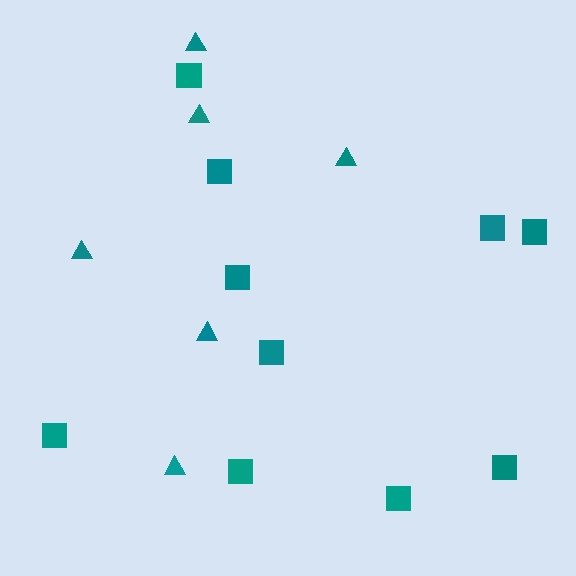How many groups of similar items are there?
There are 2 groups: one group of squares (10) and one group of triangles (6).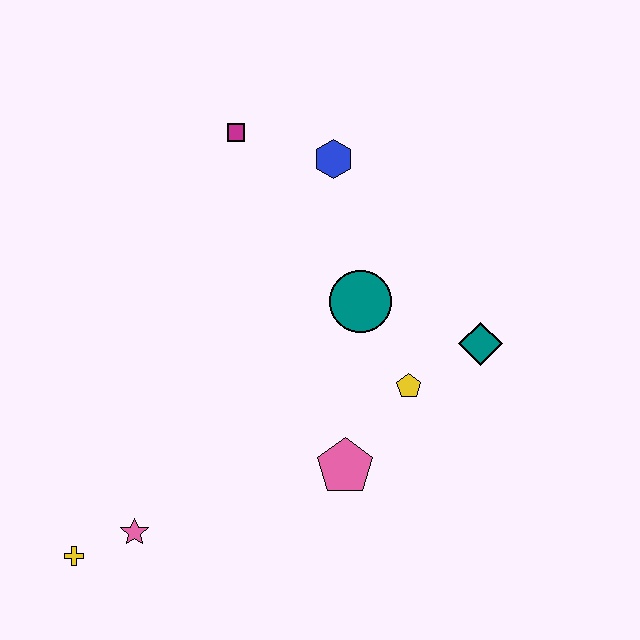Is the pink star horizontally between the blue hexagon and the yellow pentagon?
No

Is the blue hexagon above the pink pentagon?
Yes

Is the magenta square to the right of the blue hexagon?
No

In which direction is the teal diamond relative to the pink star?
The teal diamond is to the right of the pink star.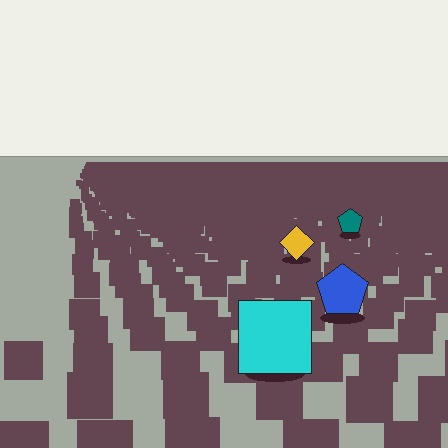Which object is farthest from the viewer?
The teal pentagon is farthest from the viewer. It appears smaller and the ground texture around it is denser.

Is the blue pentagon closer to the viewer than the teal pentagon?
Yes. The blue pentagon is closer — you can tell from the texture gradient: the ground texture is coarser near it.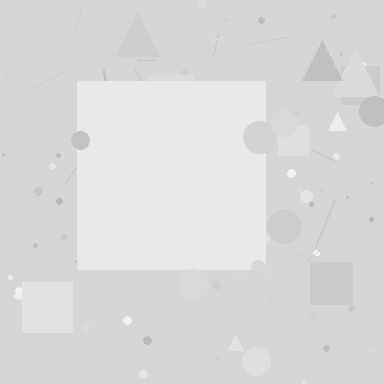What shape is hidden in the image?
A square is hidden in the image.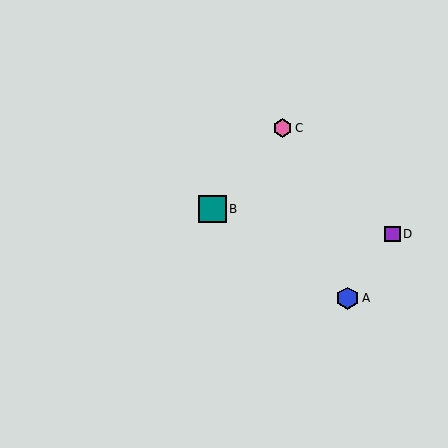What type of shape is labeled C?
Shape C is a pink hexagon.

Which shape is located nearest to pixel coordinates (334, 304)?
The blue hexagon (labeled A) at (348, 298) is nearest to that location.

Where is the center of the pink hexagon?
The center of the pink hexagon is at (282, 128).